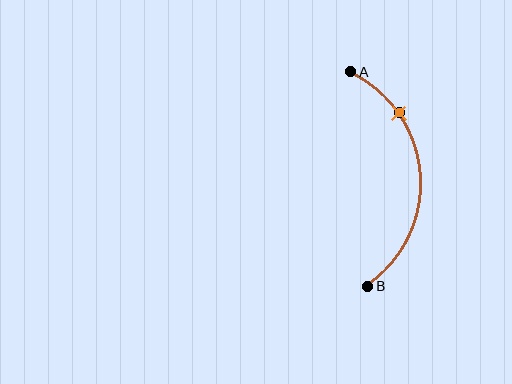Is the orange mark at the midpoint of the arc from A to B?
No. The orange mark lies on the arc but is closer to endpoint A. The arc midpoint would be at the point on the curve equidistant along the arc from both A and B.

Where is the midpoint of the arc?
The arc midpoint is the point on the curve farthest from the straight line joining A and B. It sits to the right of that line.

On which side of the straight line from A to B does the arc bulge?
The arc bulges to the right of the straight line connecting A and B.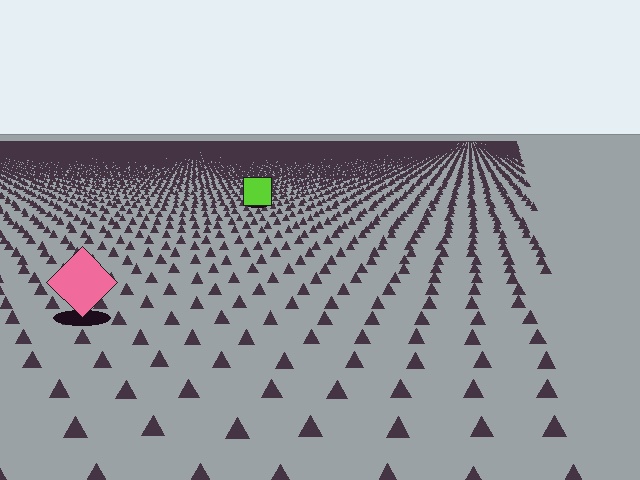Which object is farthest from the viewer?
The lime square is farthest from the viewer. It appears smaller and the ground texture around it is denser.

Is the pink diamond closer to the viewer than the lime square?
Yes. The pink diamond is closer — you can tell from the texture gradient: the ground texture is coarser near it.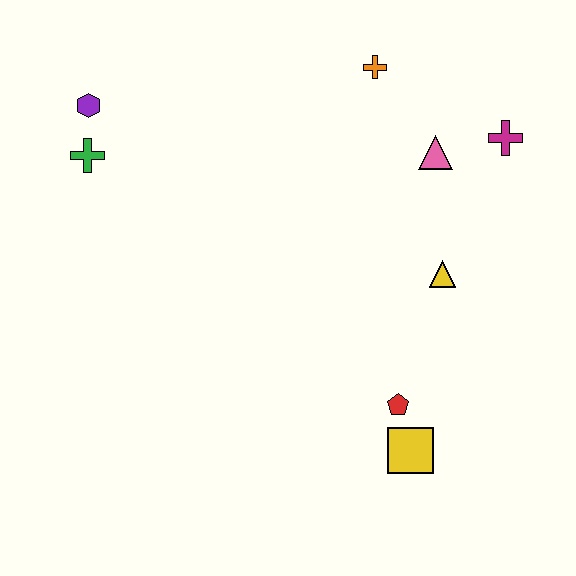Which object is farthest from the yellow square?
The purple hexagon is farthest from the yellow square.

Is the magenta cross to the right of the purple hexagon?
Yes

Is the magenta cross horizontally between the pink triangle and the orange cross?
No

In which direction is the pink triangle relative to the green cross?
The pink triangle is to the right of the green cross.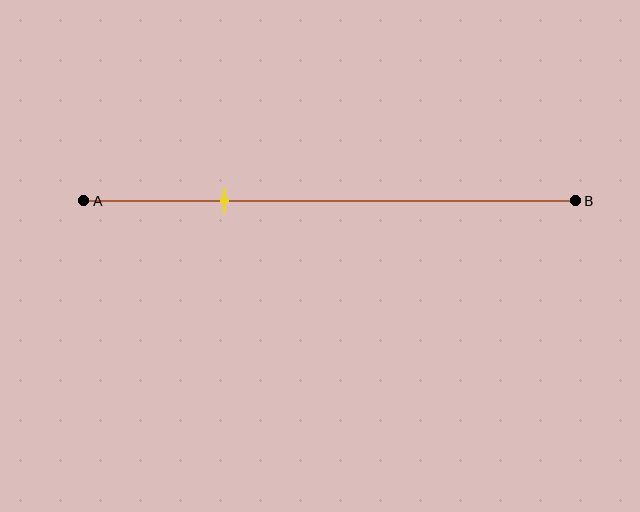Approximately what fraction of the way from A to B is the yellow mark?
The yellow mark is approximately 30% of the way from A to B.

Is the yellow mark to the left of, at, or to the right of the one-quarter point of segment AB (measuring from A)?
The yellow mark is to the right of the one-quarter point of segment AB.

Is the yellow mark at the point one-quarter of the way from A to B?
No, the mark is at about 30% from A, not at the 25% one-quarter point.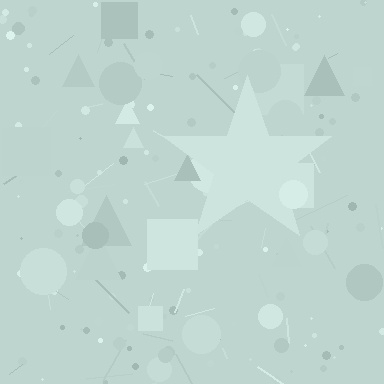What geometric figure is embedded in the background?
A star is embedded in the background.